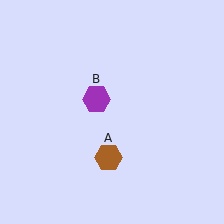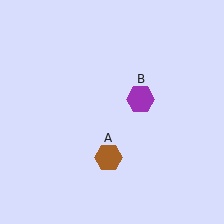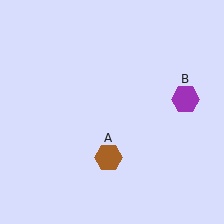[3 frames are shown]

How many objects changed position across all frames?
1 object changed position: purple hexagon (object B).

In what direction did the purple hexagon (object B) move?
The purple hexagon (object B) moved right.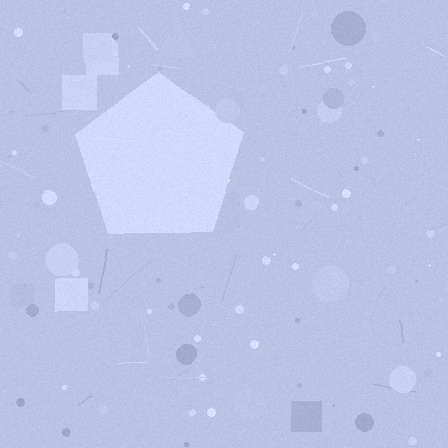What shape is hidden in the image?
A pentagon is hidden in the image.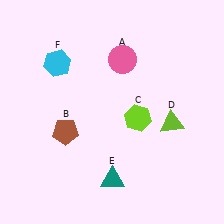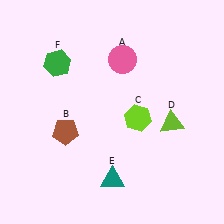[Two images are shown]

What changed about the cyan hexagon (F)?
In Image 1, F is cyan. In Image 2, it changed to green.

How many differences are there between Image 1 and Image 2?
There is 1 difference between the two images.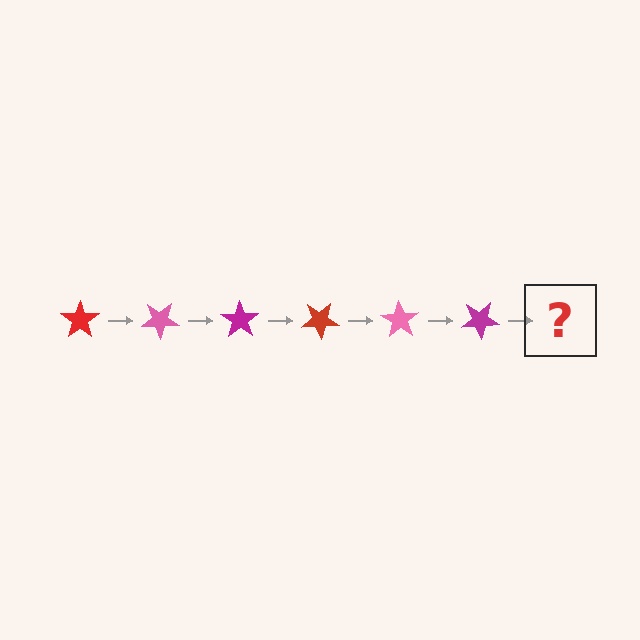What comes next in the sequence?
The next element should be a red star, rotated 210 degrees from the start.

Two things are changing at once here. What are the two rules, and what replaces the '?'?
The two rules are that it rotates 35 degrees each step and the color cycles through red, pink, and magenta. The '?' should be a red star, rotated 210 degrees from the start.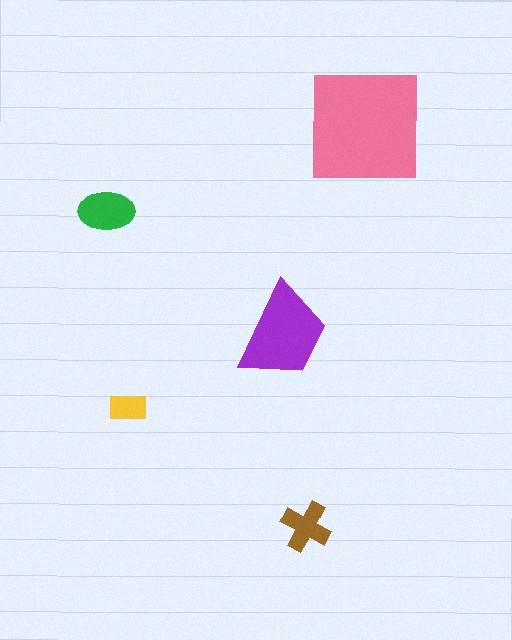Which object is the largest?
The pink square.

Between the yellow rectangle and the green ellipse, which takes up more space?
The green ellipse.